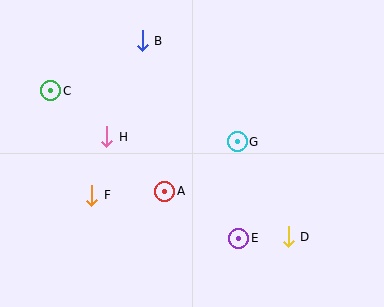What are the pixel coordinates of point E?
Point E is at (239, 239).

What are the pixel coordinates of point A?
Point A is at (165, 191).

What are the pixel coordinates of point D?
Point D is at (288, 237).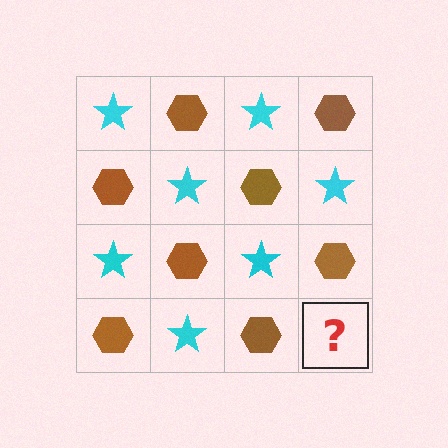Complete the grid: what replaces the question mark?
The question mark should be replaced with a cyan star.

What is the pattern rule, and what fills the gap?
The rule is that it alternates cyan star and brown hexagon in a checkerboard pattern. The gap should be filled with a cyan star.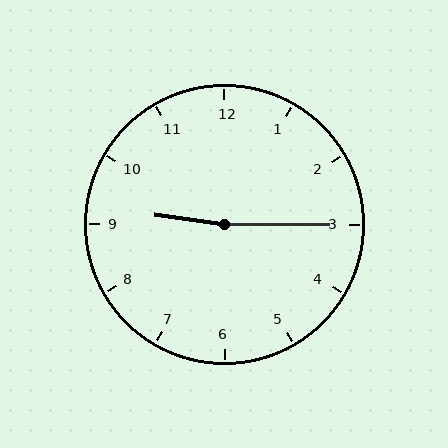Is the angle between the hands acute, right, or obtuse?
It is obtuse.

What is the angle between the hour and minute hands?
Approximately 172 degrees.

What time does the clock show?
9:15.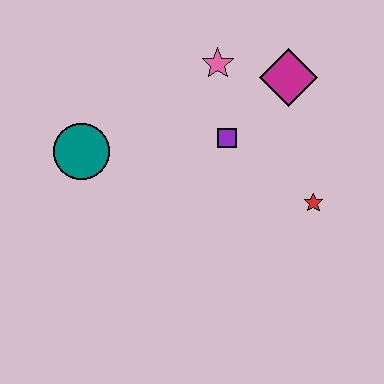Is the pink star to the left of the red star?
Yes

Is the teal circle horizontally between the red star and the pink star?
No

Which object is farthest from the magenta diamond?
The teal circle is farthest from the magenta diamond.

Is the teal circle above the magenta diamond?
No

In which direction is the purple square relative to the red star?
The purple square is to the left of the red star.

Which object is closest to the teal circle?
The purple square is closest to the teal circle.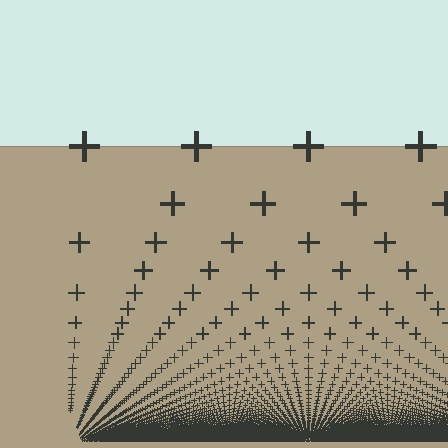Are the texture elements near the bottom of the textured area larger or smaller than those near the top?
Smaller. The gradient is inverted — elements near the bottom are smaller and denser.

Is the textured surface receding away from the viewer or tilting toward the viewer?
The surface appears to tilt toward the viewer. Texture elements get larger and sparser toward the top.